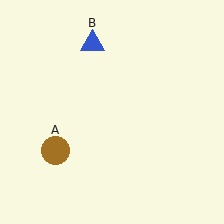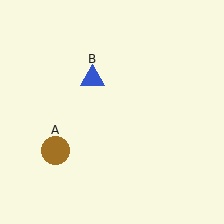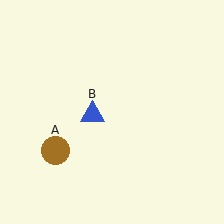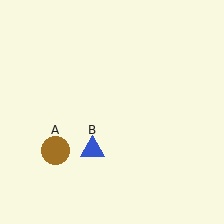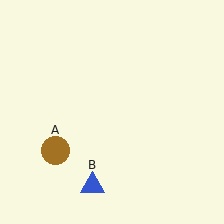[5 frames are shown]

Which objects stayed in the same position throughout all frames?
Brown circle (object A) remained stationary.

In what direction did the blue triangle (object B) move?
The blue triangle (object B) moved down.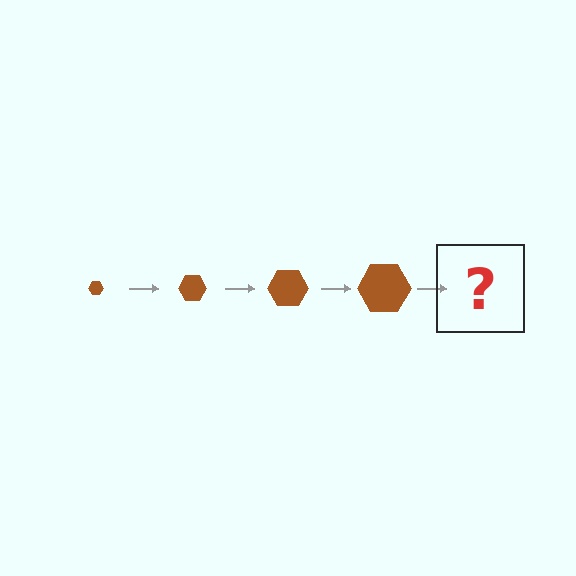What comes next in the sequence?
The next element should be a brown hexagon, larger than the previous one.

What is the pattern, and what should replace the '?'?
The pattern is that the hexagon gets progressively larger each step. The '?' should be a brown hexagon, larger than the previous one.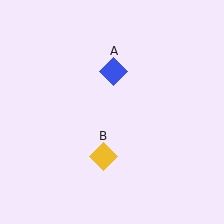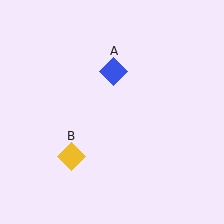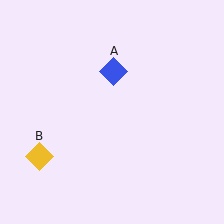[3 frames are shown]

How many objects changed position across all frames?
1 object changed position: yellow diamond (object B).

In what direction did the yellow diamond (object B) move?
The yellow diamond (object B) moved left.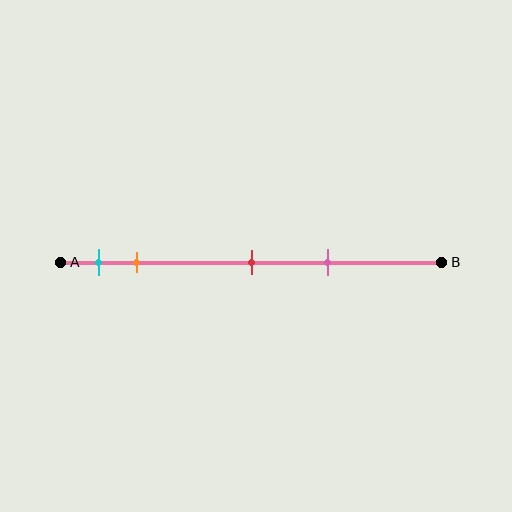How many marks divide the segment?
There are 4 marks dividing the segment.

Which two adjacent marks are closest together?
The cyan and orange marks are the closest adjacent pair.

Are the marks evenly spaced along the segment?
No, the marks are not evenly spaced.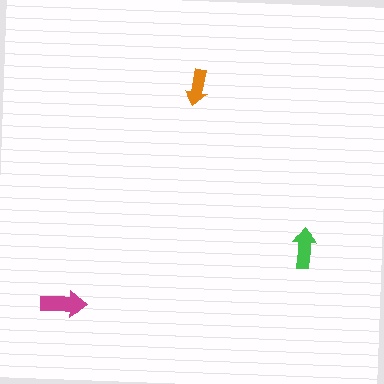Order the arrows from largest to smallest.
the magenta one, the green one, the orange one.